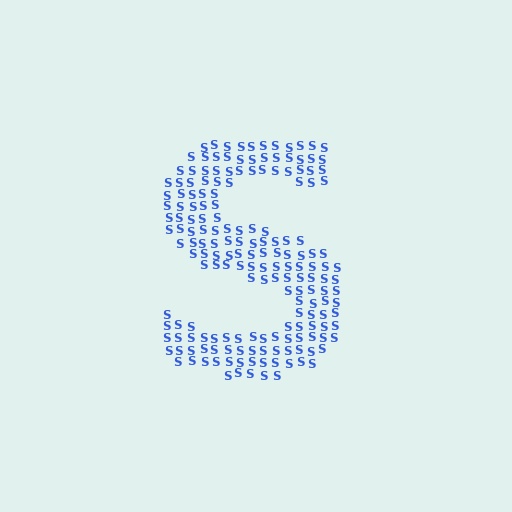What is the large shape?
The large shape is the letter S.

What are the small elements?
The small elements are letter S's.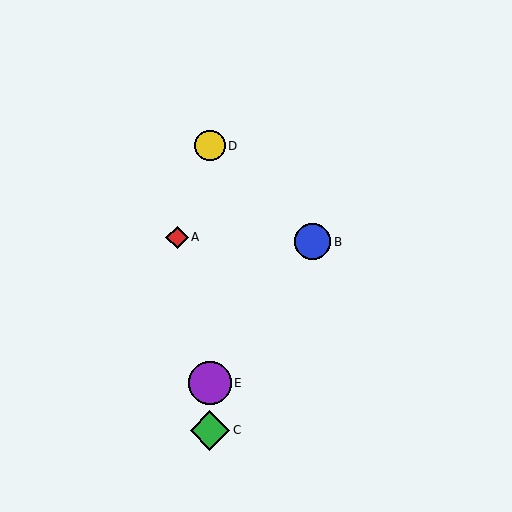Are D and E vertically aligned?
Yes, both are at x≈210.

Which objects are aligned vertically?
Objects C, D, E are aligned vertically.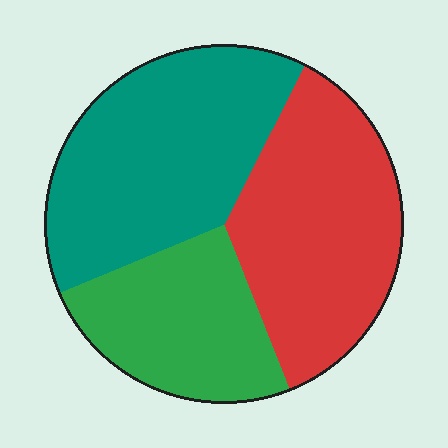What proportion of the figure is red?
Red covers about 35% of the figure.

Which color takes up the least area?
Green, at roughly 25%.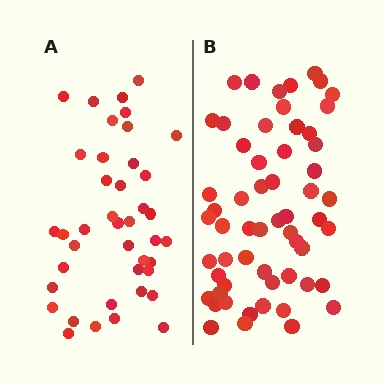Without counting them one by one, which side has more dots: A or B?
Region B (the right region) has more dots.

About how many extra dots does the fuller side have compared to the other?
Region B has approximately 15 more dots than region A.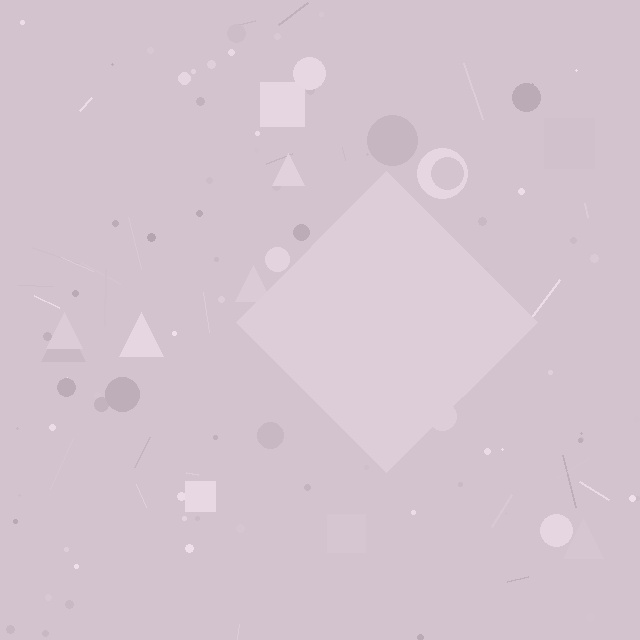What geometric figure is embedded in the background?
A diamond is embedded in the background.